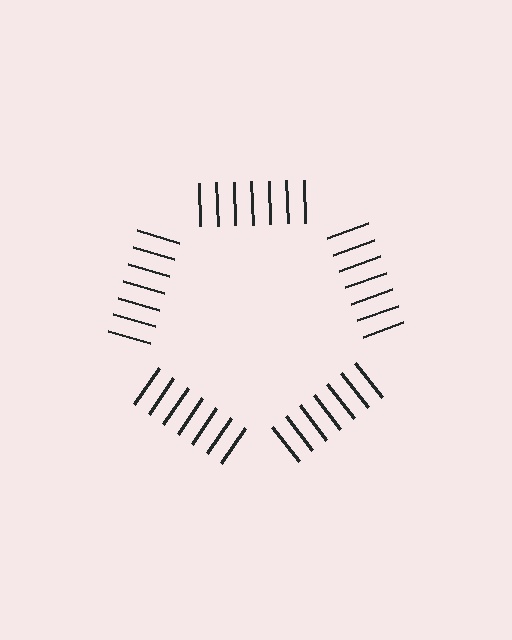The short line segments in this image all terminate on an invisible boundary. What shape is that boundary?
An illusory pentagon — the line segments terminate on its edges but no continuous stroke is drawn.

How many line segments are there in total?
35 — 7 along each of the 5 edges.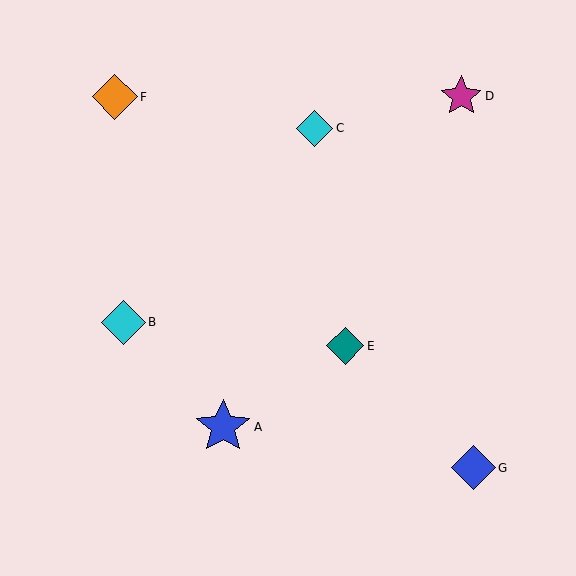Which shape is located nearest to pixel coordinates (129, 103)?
The orange diamond (labeled F) at (115, 97) is nearest to that location.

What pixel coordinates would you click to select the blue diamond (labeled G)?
Click at (473, 468) to select the blue diamond G.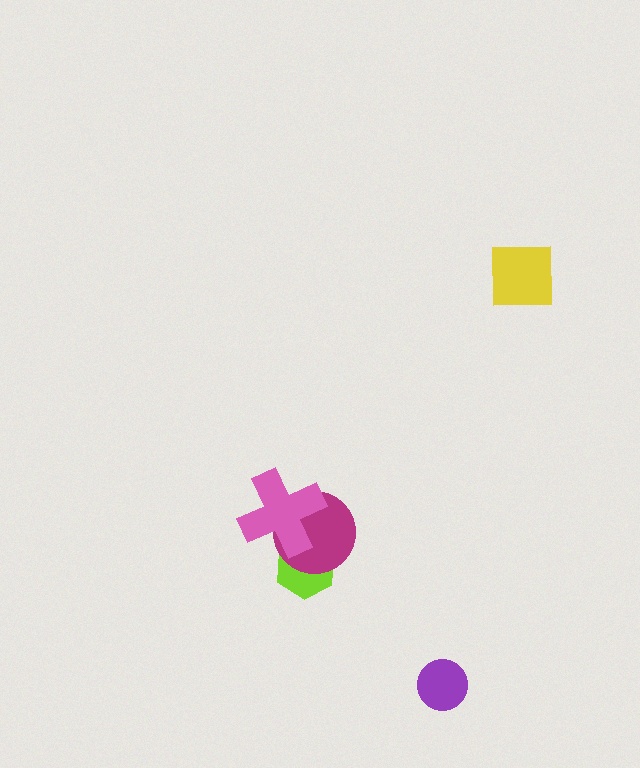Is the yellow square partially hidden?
No, no other shape covers it.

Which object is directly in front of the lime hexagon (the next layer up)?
The magenta circle is directly in front of the lime hexagon.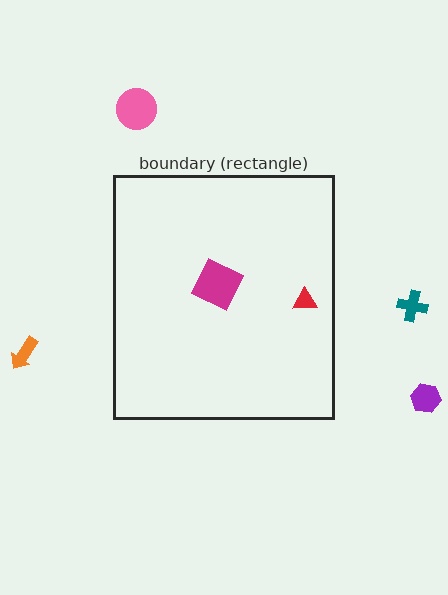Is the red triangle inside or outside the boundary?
Inside.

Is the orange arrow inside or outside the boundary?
Outside.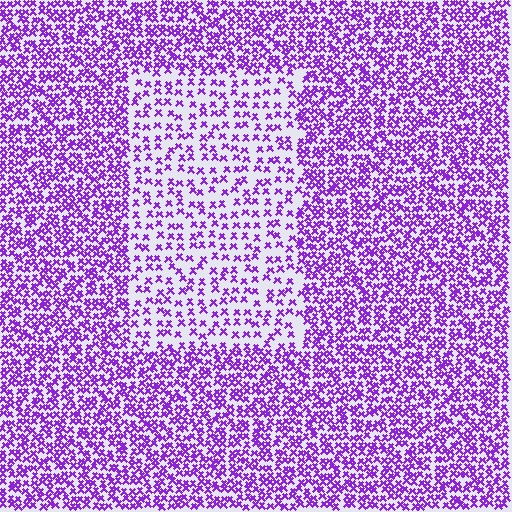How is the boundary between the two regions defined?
The boundary is defined by a change in element density (approximately 2.1x ratio). All elements are the same color, size, and shape.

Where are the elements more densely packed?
The elements are more densely packed outside the rectangle boundary.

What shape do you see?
I see a rectangle.